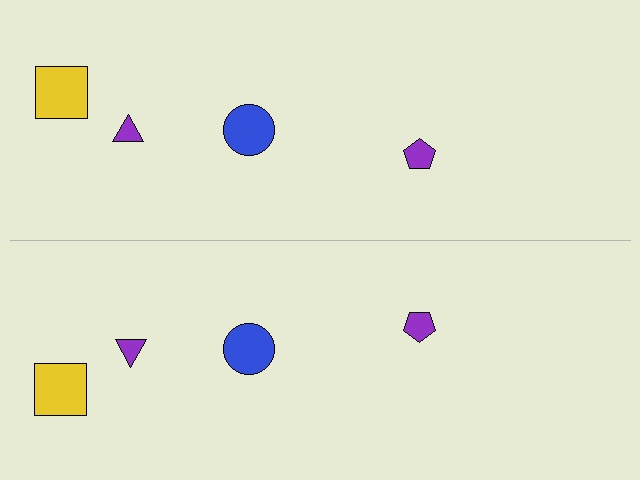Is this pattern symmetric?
Yes, this pattern has bilateral (reflection) symmetry.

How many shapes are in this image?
There are 8 shapes in this image.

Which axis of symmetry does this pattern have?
The pattern has a horizontal axis of symmetry running through the center of the image.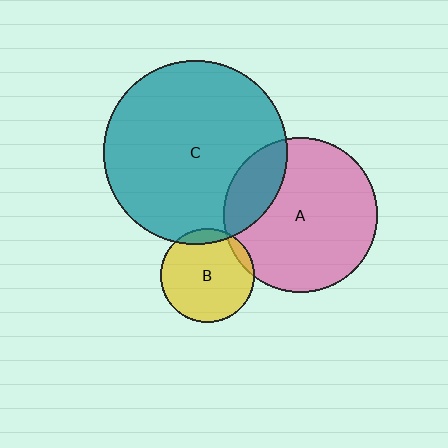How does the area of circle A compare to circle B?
Approximately 2.7 times.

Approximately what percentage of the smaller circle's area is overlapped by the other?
Approximately 10%.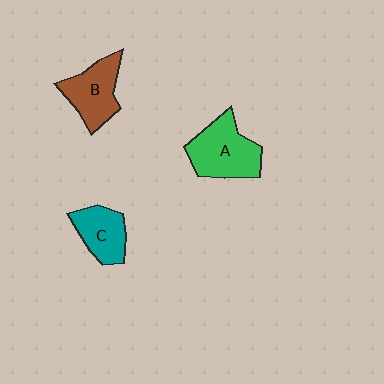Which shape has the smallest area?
Shape C (teal).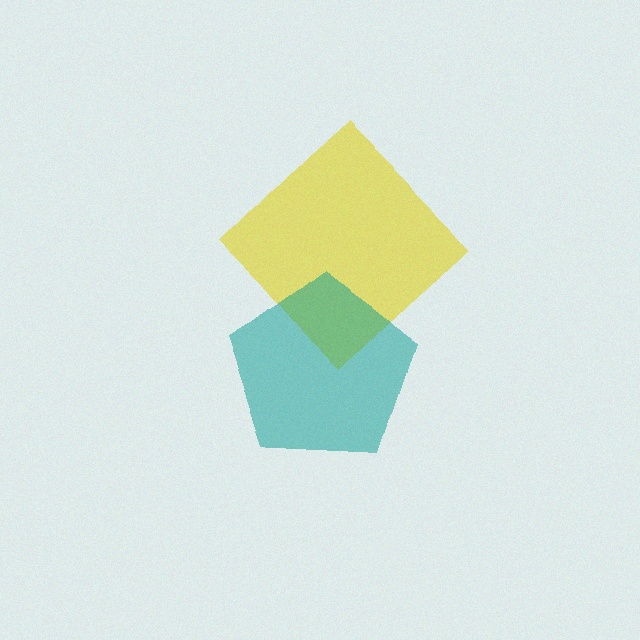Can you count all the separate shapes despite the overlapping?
Yes, there are 2 separate shapes.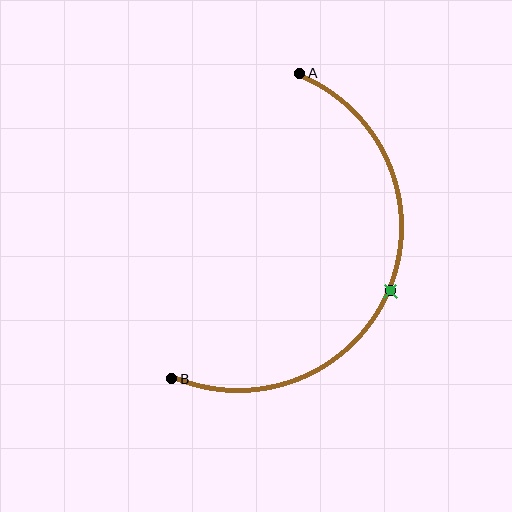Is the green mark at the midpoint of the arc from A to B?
Yes. The green mark lies on the arc at equal arc-length from both A and B — it is the arc midpoint.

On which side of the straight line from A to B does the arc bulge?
The arc bulges to the right of the straight line connecting A and B.